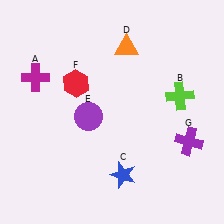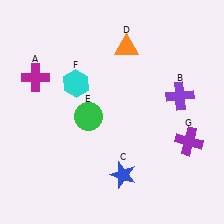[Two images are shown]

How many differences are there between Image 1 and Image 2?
There are 3 differences between the two images.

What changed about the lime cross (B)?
In Image 1, B is lime. In Image 2, it changed to purple.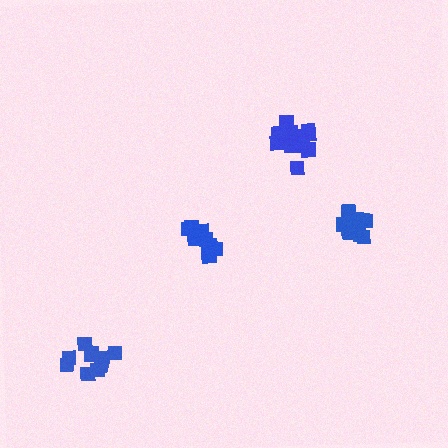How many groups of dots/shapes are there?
There are 4 groups.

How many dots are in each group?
Group 1: 14 dots, Group 2: 10 dots, Group 3: 10 dots, Group 4: 11 dots (45 total).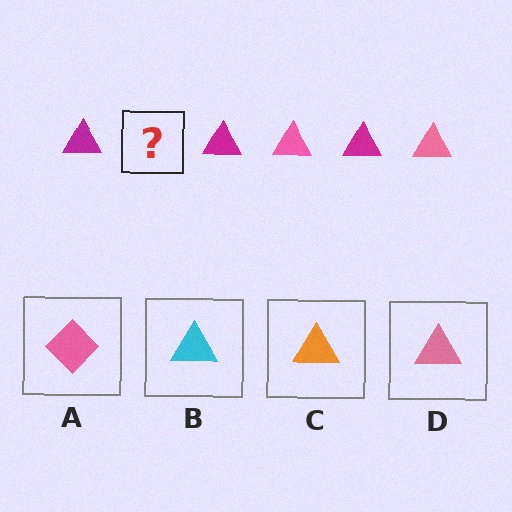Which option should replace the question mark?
Option D.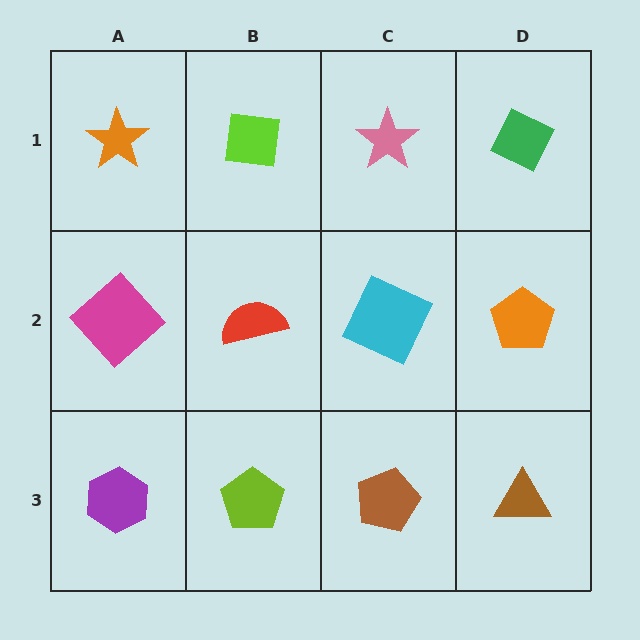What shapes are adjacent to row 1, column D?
An orange pentagon (row 2, column D), a pink star (row 1, column C).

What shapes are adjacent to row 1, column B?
A red semicircle (row 2, column B), an orange star (row 1, column A), a pink star (row 1, column C).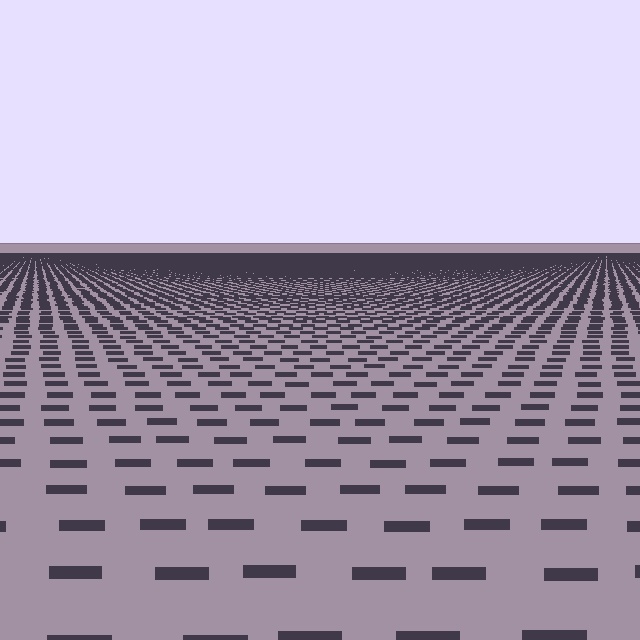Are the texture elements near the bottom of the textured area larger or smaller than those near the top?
Larger. Near the bottom, elements are closer to the viewer and appear at a bigger on-screen size.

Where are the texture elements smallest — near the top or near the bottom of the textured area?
Near the top.